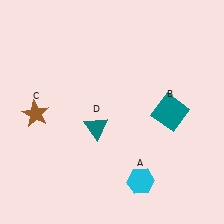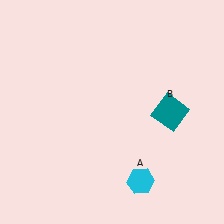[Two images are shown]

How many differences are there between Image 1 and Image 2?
There are 2 differences between the two images.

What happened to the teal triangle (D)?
The teal triangle (D) was removed in Image 2. It was in the bottom-left area of Image 1.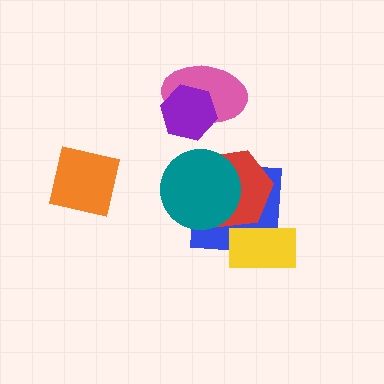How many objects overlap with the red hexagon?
3 objects overlap with the red hexagon.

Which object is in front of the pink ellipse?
The purple hexagon is in front of the pink ellipse.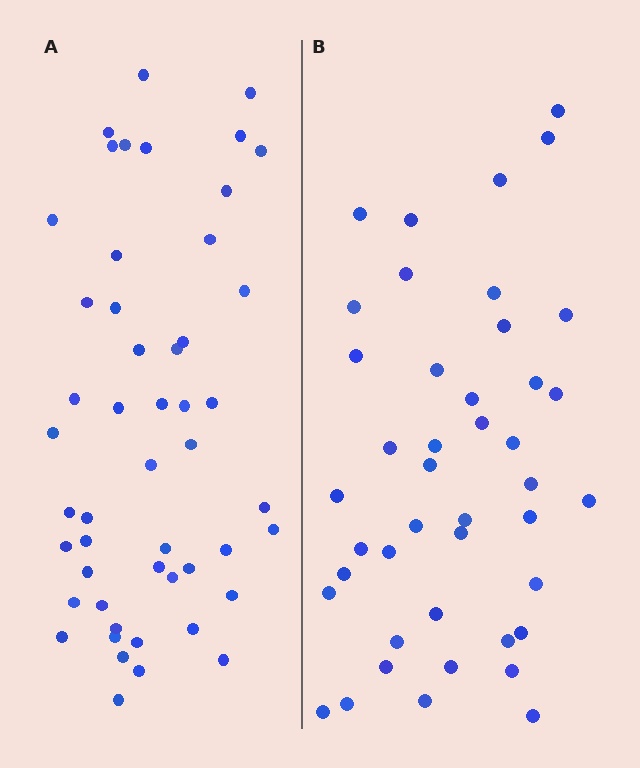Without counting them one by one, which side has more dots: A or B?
Region A (the left region) has more dots.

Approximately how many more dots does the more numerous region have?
Region A has roughly 8 or so more dots than region B.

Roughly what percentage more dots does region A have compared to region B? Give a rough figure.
About 15% more.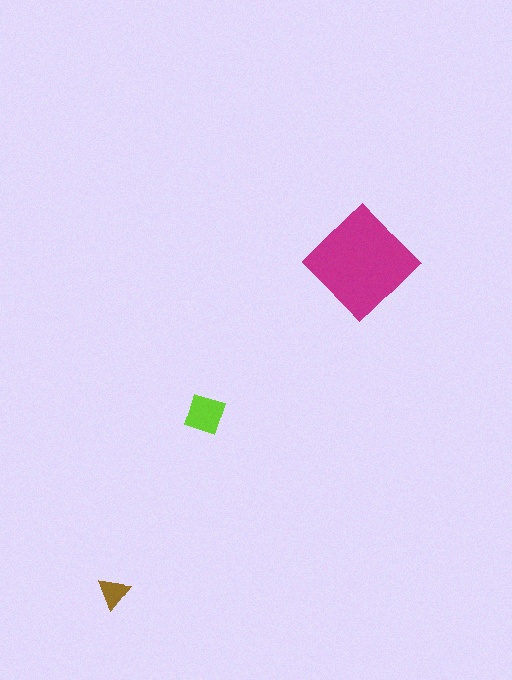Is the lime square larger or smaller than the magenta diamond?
Smaller.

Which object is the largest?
The magenta diamond.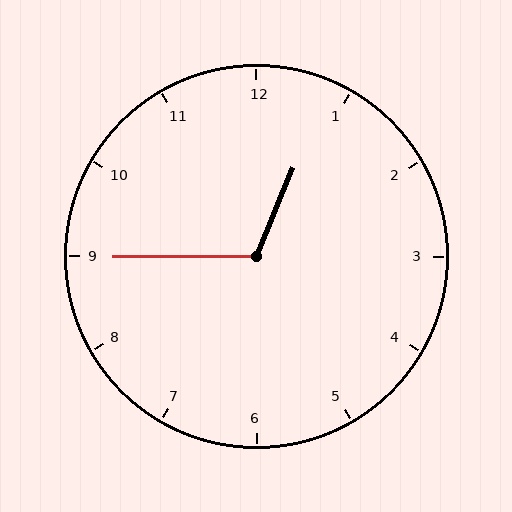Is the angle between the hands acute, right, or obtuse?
It is obtuse.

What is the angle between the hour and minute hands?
Approximately 112 degrees.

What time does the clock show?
12:45.